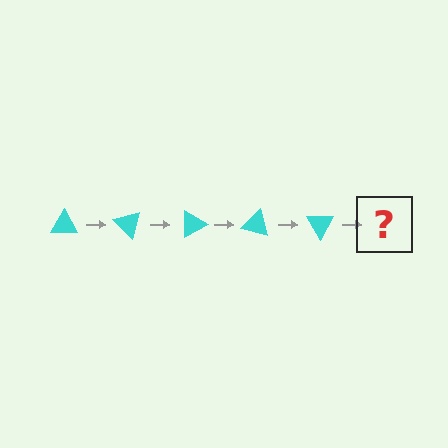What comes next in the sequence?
The next element should be a cyan triangle rotated 225 degrees.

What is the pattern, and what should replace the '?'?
The pattern is that the triangle rotates 45 degrees each step. The '?' should be a cyan triangle rotated 225 degrees.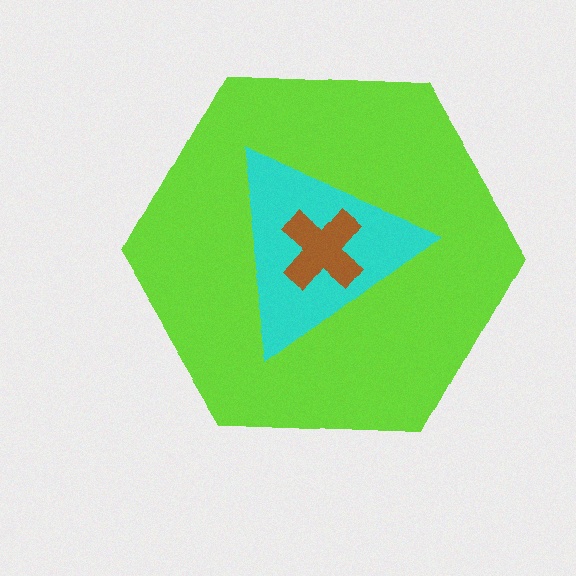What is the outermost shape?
The lime hexagon.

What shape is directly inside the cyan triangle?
The brown cross.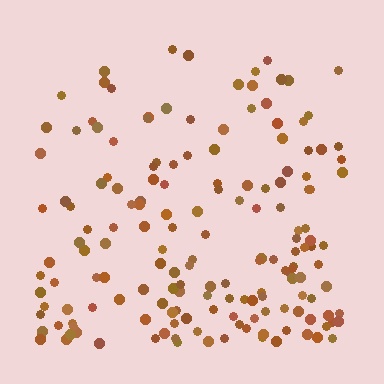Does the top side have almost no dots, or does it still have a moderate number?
Still a moderate number, just noticeably fewer than the bottom.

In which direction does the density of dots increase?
From top to bottom, with the bottom side densest.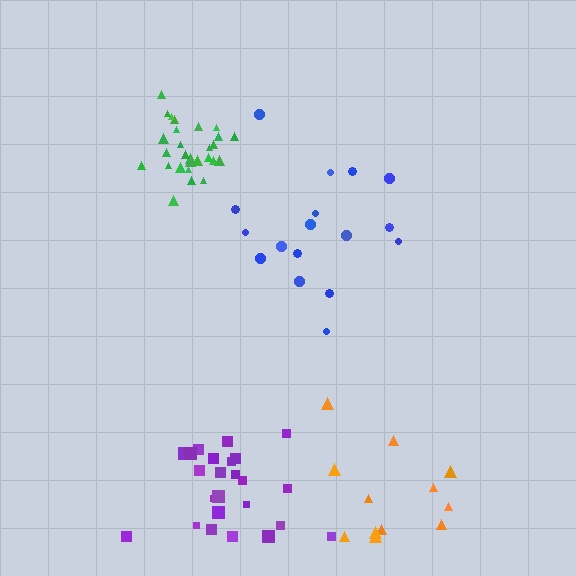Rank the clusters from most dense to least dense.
green, purple, orange, blue.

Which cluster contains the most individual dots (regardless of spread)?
Green (28).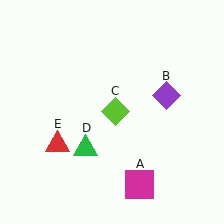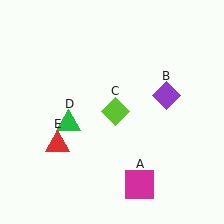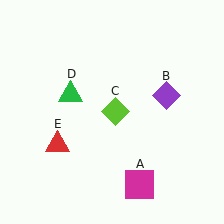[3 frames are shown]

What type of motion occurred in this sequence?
The green triangle (object D) rotated clockwise around the center of the scene.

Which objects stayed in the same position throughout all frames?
Magenta square (object A) and purple diamond (object B) and lime diamond (object C) and red triangle (object E) remained stationary.